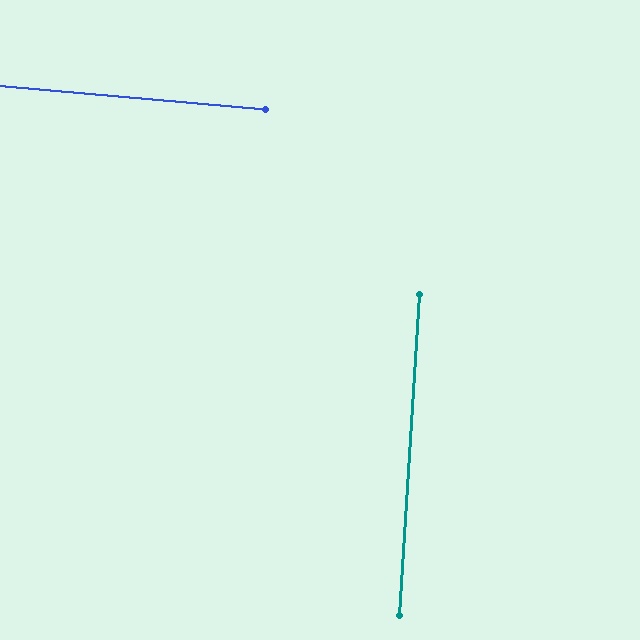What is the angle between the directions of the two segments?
Approximately 89 degrees.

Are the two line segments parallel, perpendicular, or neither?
Perpendicular — they meet at approximately 89°.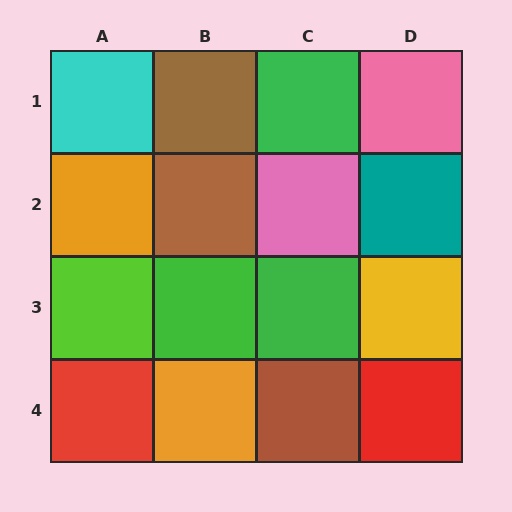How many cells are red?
2 cells are red.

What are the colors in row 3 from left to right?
Lime, green, green, yellow.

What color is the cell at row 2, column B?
Brown.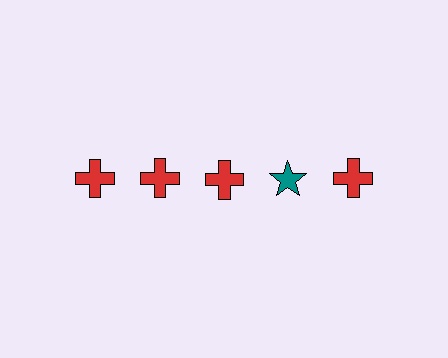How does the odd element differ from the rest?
It differs in both color (teal instead of red) and shape (star instead of cross).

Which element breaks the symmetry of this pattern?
The teal star in the top row, second from right column breaks the symmetry. All other shapes are red crosses.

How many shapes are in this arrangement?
There are 5 shapes arranged in a grid pattern.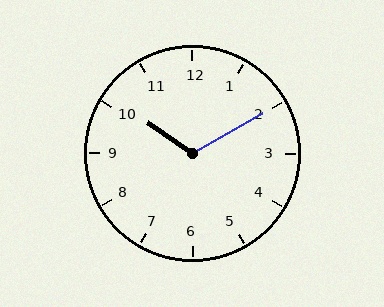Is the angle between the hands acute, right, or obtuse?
It is obtuse.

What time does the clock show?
10:10.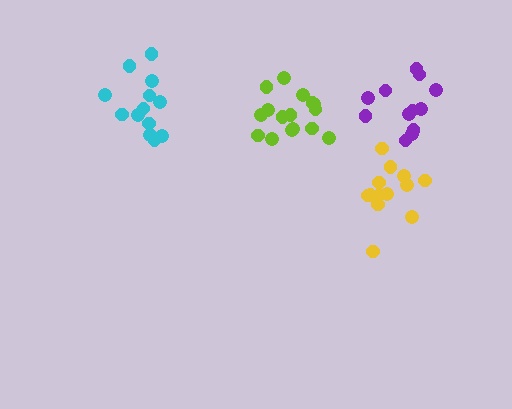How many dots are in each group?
Group 1: 13 dots, Group 2: 16 dots, Group 3: 12 dots, Group 4: 13 dots (54 total).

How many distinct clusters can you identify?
There are 4 distinct clusters.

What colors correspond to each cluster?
The clusters are colored: yellow, lime, purple, cyan.